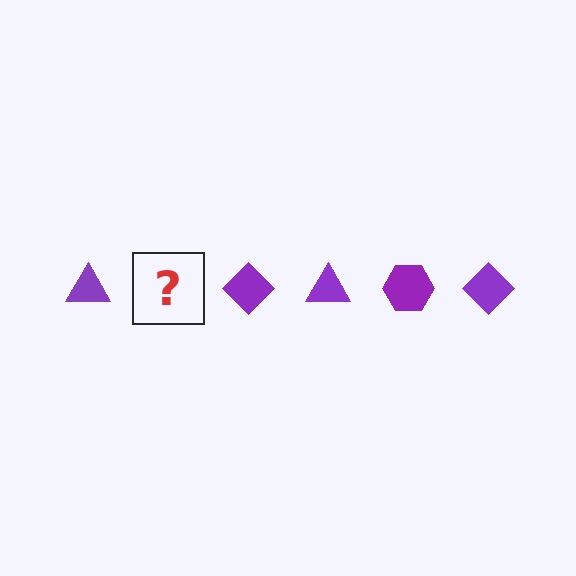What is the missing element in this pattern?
The missing element is a purple hexagon.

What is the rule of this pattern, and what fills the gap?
The rule is that the pattern cycles through triangle, hexagon, diamond shapes in purple. The gap should be filled with a purple hexagon.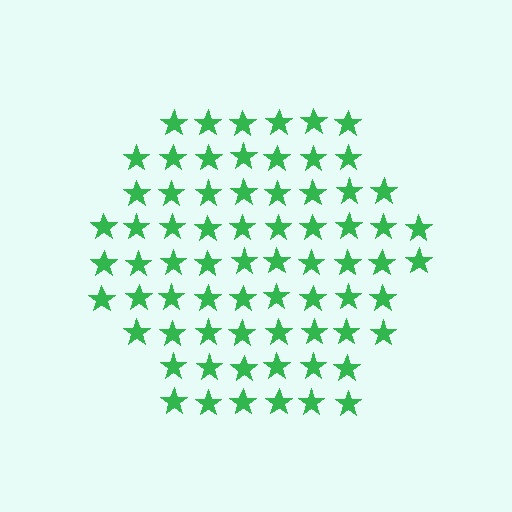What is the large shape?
The large shape is a hexagon.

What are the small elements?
The small elements are stars.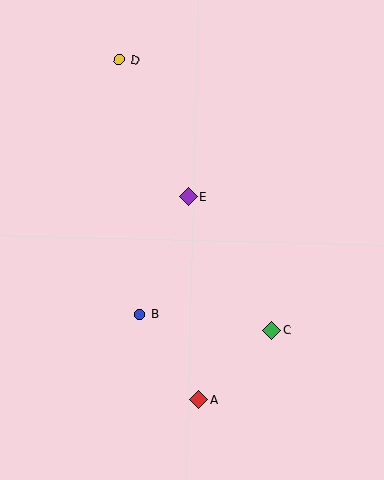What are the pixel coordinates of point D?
Point D is at (119, 60).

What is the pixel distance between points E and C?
The distance between E and C is 157 pixels.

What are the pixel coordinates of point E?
Point E is at (189, 196).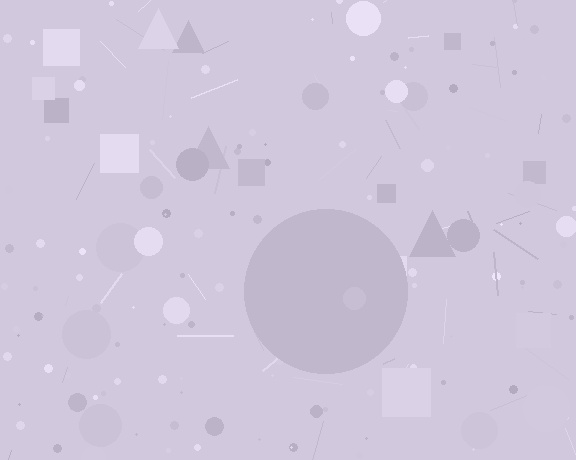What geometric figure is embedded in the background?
A circle is embedded in the background.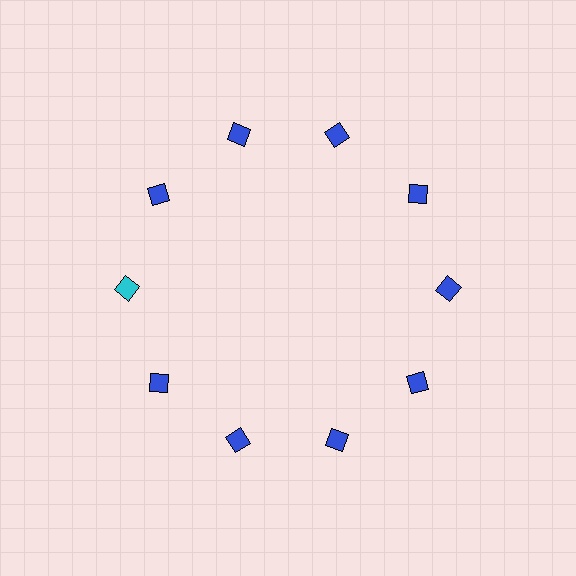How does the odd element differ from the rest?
It has a different color: cyan instead of blue.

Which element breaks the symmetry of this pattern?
The cyan diamond at roughly the 9 o'clock position breaks the symmetry. All other shapes are blue diamonds.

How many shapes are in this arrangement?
There are 10 shapes arranged in a ring pattern.